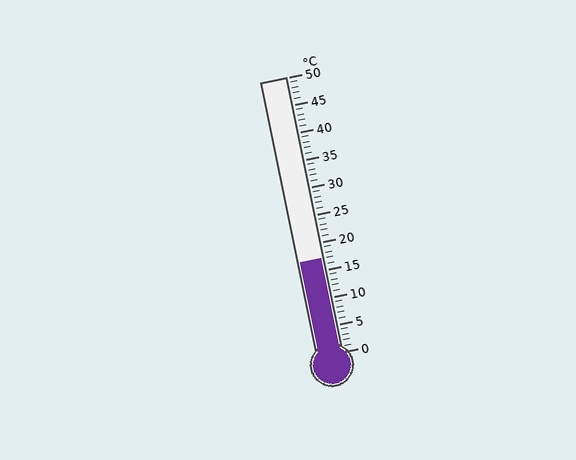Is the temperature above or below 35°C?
The temperature is below 35°C.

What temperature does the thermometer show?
The thermometer shows approximately 17°C.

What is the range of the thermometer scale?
The thermometer scale ranges from 0°C to 50°C.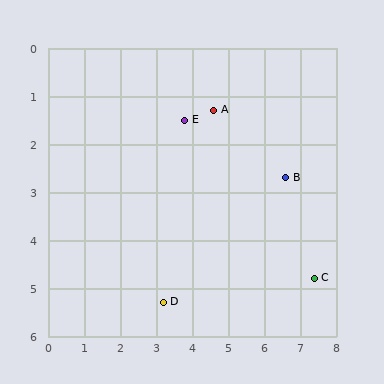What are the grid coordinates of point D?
Point D is at approximately (3.2, 5.3).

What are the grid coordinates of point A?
Point A is at approximately (4.6, 1.3).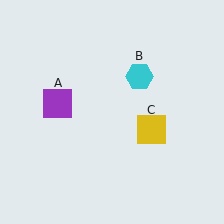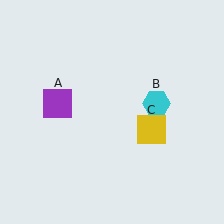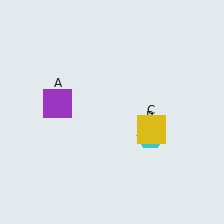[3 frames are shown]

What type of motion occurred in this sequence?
The cyan hexagon (object B) rotated clockwise around the center of the scene.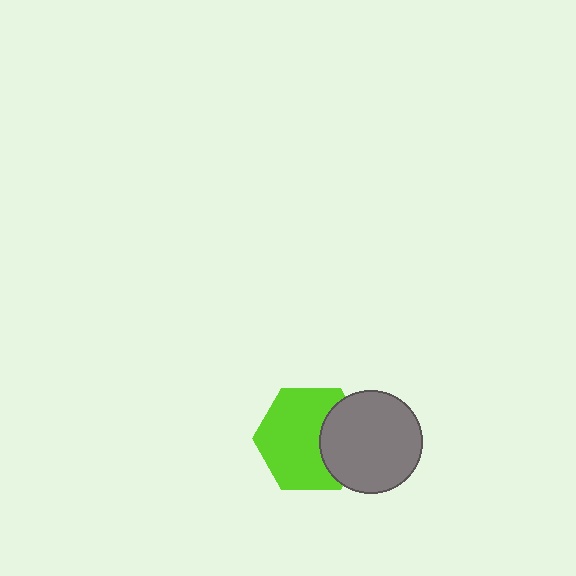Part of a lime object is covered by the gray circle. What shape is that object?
It is a hexagon.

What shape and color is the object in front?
The object in front is a gray circle.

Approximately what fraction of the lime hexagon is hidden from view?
Roughly 30% of the lime hexagon is hidden behind the gray circle.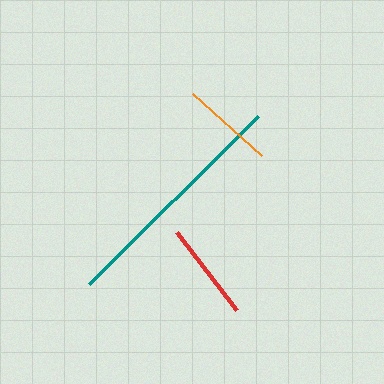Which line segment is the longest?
The teal line is the longest at approximately 238 pixels.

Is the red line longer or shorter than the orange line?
The red line is longer than the orange line.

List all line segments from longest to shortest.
From longest to shortest: teal, red, orange.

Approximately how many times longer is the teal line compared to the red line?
The teal line is approximately 2.4 times the length of the red line.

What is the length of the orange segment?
The orange segment is approximately 92 pixels long.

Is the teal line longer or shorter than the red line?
The teal line is longer than the red line.